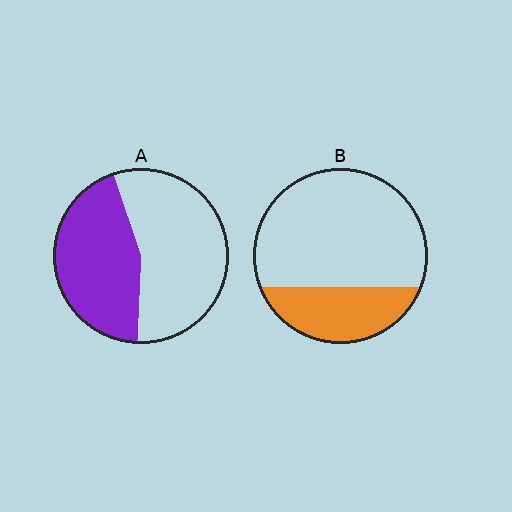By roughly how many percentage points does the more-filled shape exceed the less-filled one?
By roughly 15 percentage points (A over B).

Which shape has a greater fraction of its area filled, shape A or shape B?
Shape A.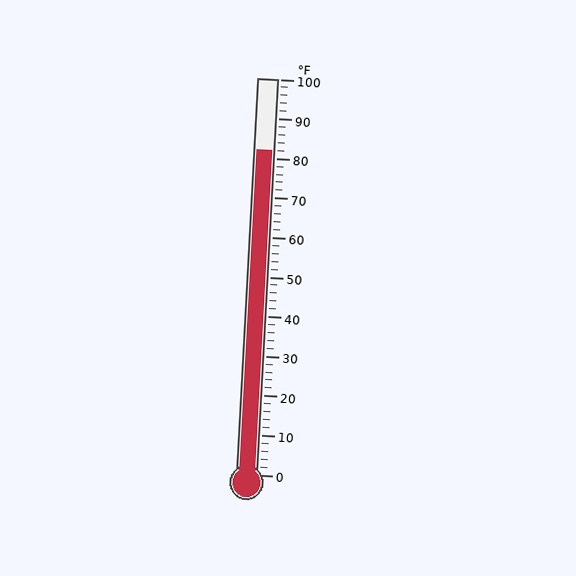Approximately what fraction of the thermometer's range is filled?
The thermometer is filled to approximately 80% of its range.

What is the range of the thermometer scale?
The thermometer scale ranges from 0°F to 100°F.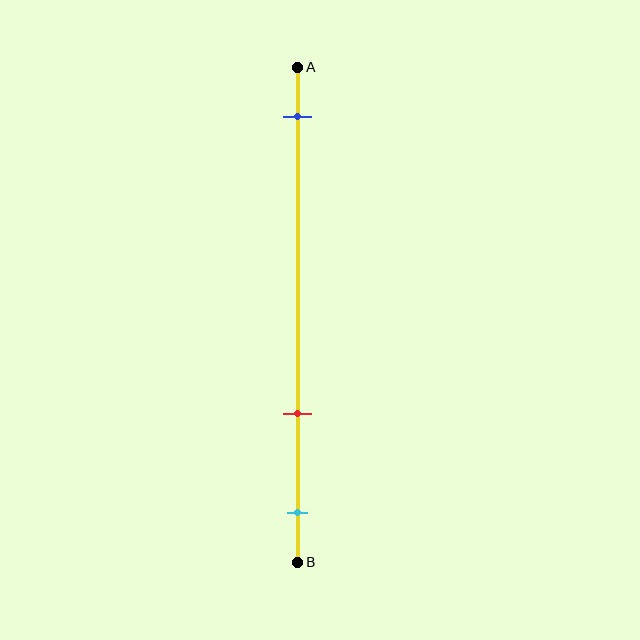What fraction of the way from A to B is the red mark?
The red mark is approximately 70% (0.7) of the way from A to B.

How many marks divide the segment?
There are 3 marks dividing the segment.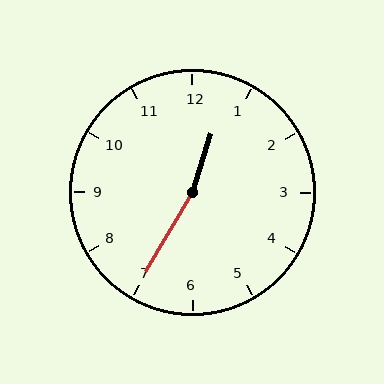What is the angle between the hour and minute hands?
Approximately 168 degrees.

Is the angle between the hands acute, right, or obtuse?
It is obtuse.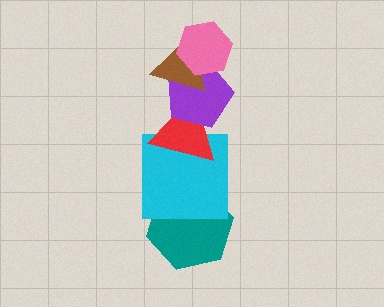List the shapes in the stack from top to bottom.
From top to bottom: the pink hexagon, the brown triangle, the purple pentagon, the red triangle, the cyan square, the teal hexagon.